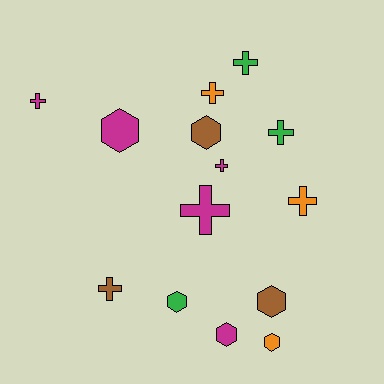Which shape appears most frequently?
Cross, with 8 objects.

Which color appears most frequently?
Magenta, with 5 objects.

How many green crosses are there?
There are 2 green crosses.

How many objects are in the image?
There are 14 objects.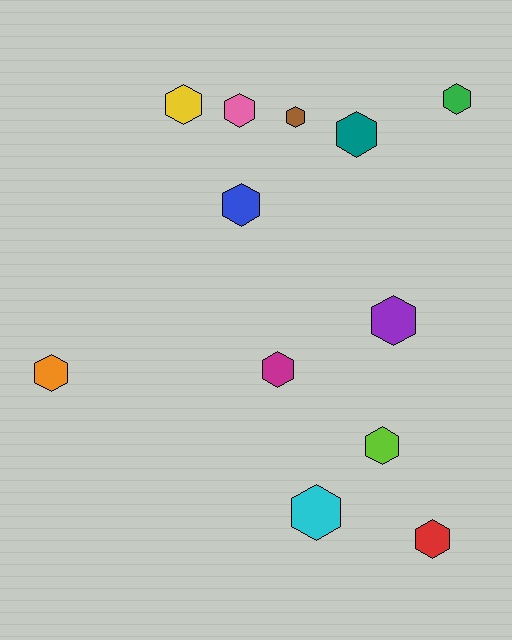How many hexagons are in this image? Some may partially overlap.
There are 12 hexagons.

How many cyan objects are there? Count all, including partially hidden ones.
There is 1 cyan object.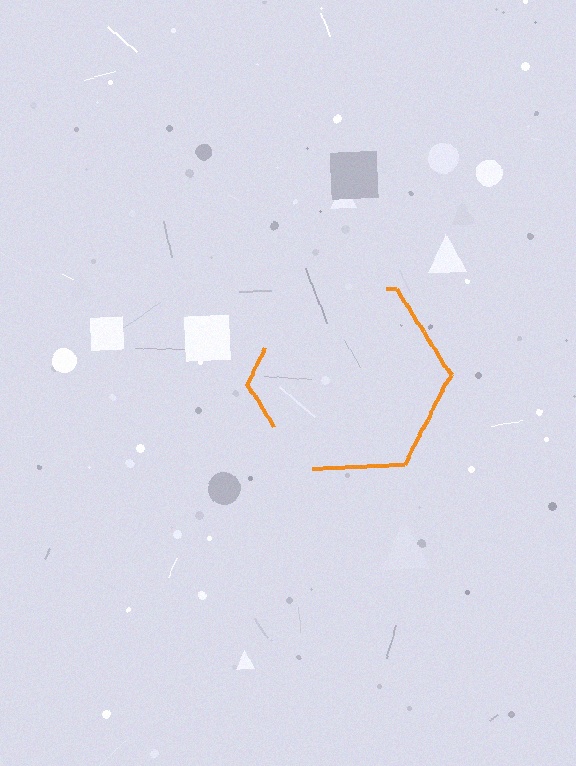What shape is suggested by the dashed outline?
The dashed outline suggests a hexagon.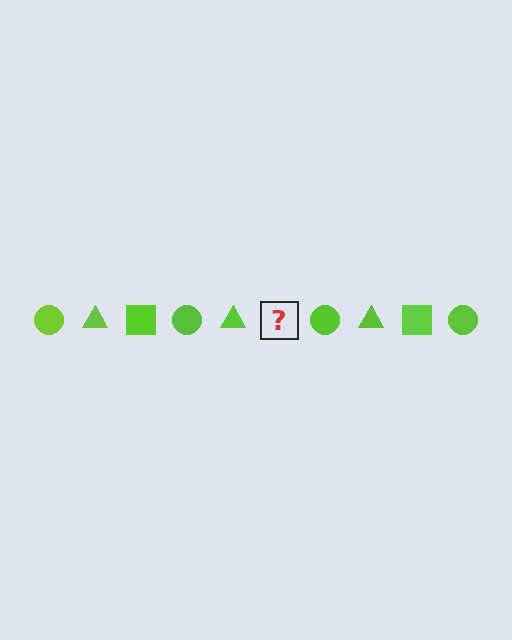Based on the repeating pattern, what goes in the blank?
The blank should be a lime square.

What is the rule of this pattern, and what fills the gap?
The rule is that the pattern cycles through circle, triangle, square shapes in lime. The gap should be filled with a lime square.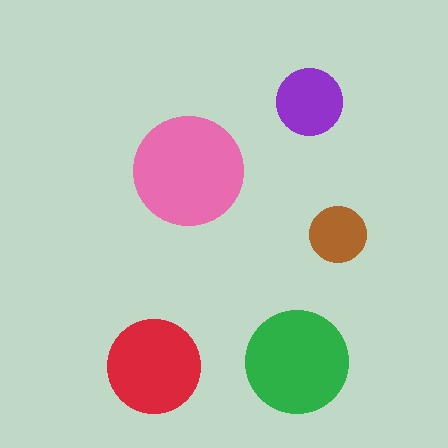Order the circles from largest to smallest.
the pink one, the green one, the red one, the purple one, the brown one.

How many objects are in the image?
There are 5 objects in the image.